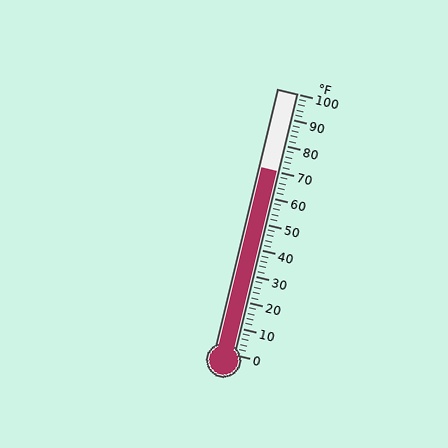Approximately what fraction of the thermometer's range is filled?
The thermometer is filled to approximately 70% of its range.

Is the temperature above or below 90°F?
The temperature is below 90°F.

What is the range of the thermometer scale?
The thermometer scale ranges from 0°F to 100°F.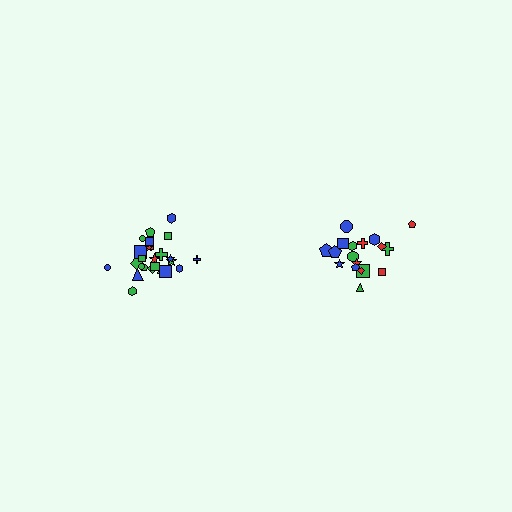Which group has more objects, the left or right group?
The left group.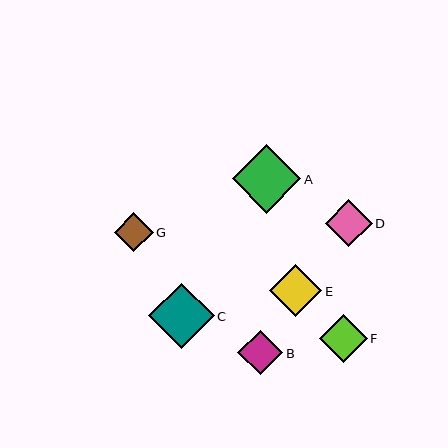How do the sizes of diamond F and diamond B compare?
Diamond F and diamond B are approximately the same size.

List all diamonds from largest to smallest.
From largest to smallest: A, C, E, F, D, B, G.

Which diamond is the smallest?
Diamond G is the smallest with a size of approximately 38 pixels.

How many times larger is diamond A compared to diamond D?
Diamond A is approximately 1.5 times the size of diamond D.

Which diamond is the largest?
Diamond A is the largest with a size of approximately 68 pixels.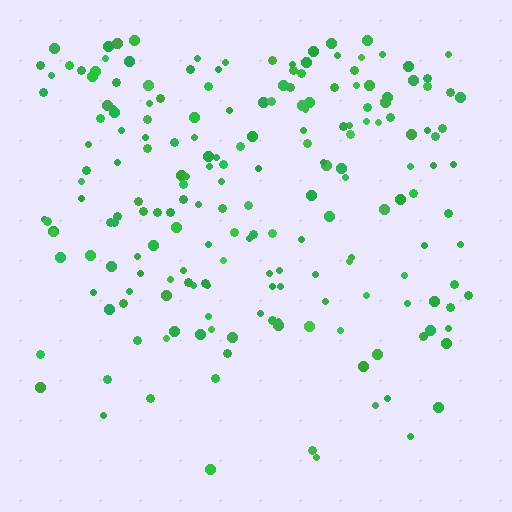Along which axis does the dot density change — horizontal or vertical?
Vertical.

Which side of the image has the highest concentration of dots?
The top.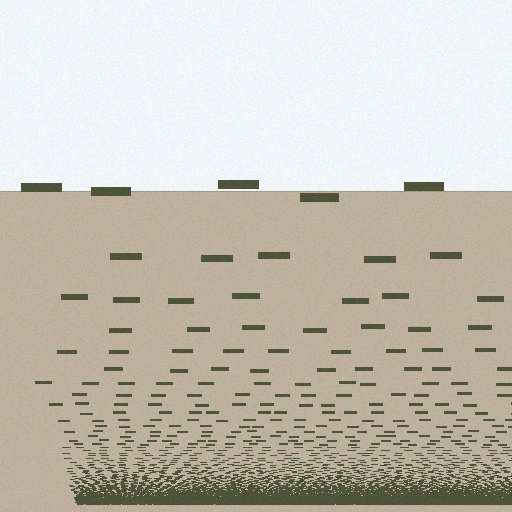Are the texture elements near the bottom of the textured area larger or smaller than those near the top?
Smaller. The gradient is inverted — elements near the bottom are smaller and denser.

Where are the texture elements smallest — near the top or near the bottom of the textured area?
Near the bottom.